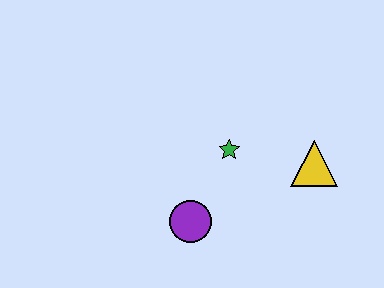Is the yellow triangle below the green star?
Yes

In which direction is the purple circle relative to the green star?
The purple circle is below the green star.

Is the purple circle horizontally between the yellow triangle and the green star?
No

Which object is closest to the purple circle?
The green star is closest to the purple circle.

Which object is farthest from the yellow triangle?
The purple circle is farthest from the yellow triangle.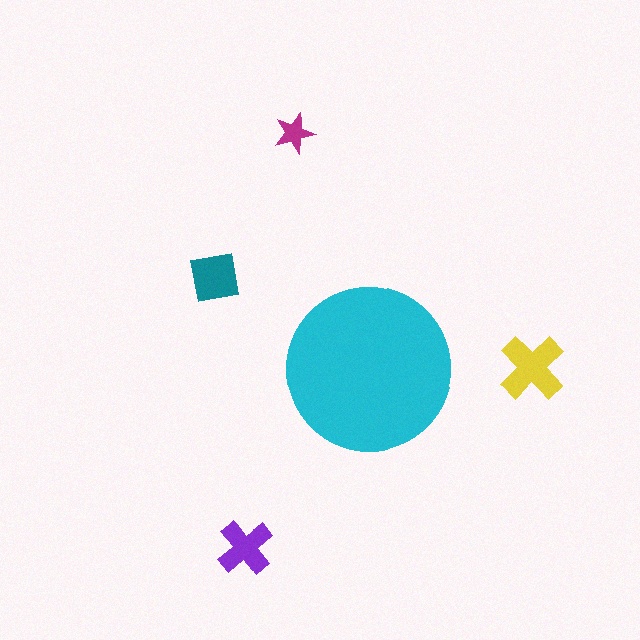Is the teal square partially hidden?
No, the teal square is fully visible.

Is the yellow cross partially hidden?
No, the yellow cross is fully visible.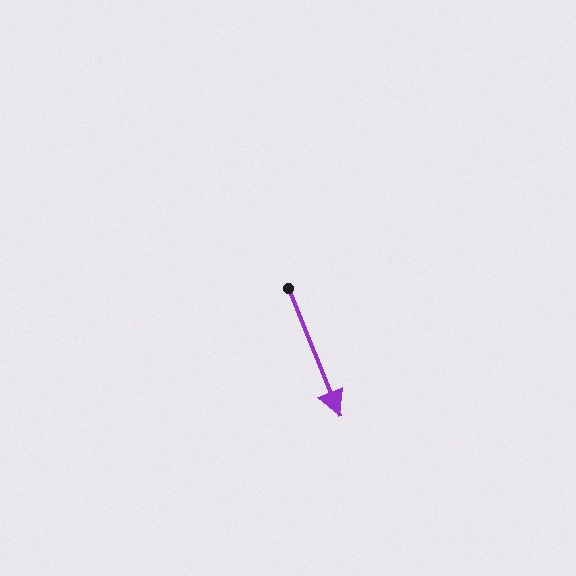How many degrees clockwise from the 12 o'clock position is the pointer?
Approximately 158 degrees.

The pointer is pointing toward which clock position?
Roughly 5 o'clock.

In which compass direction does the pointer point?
South.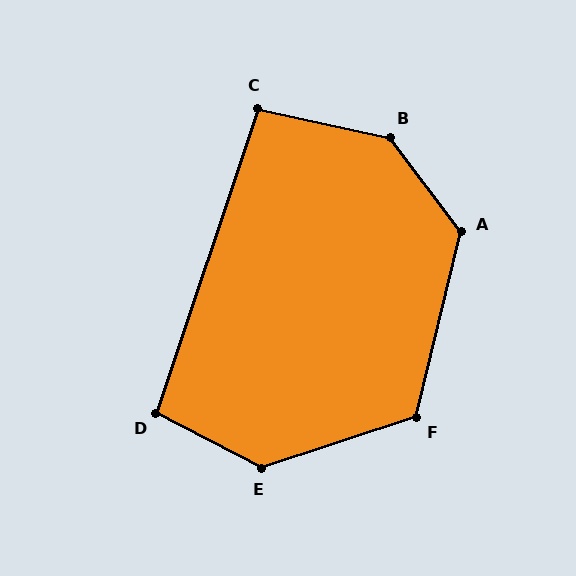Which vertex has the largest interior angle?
B, at approximately 139 degrees.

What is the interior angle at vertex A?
Approximately 130 degrees (obtuse).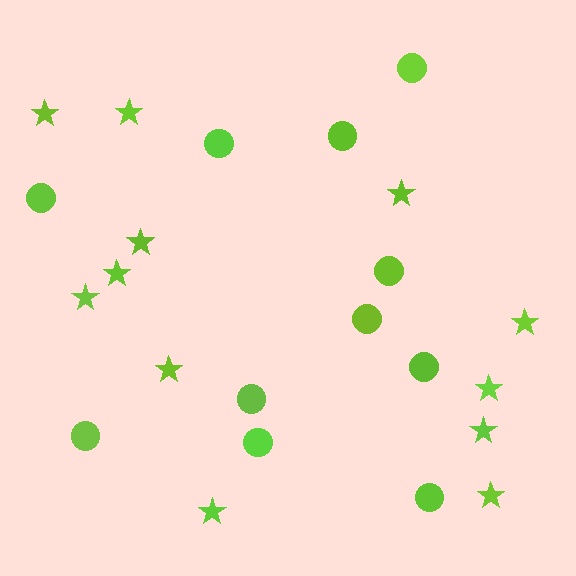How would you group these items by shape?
There are 2 groups: one group of stars (12) and one group of circles (11).